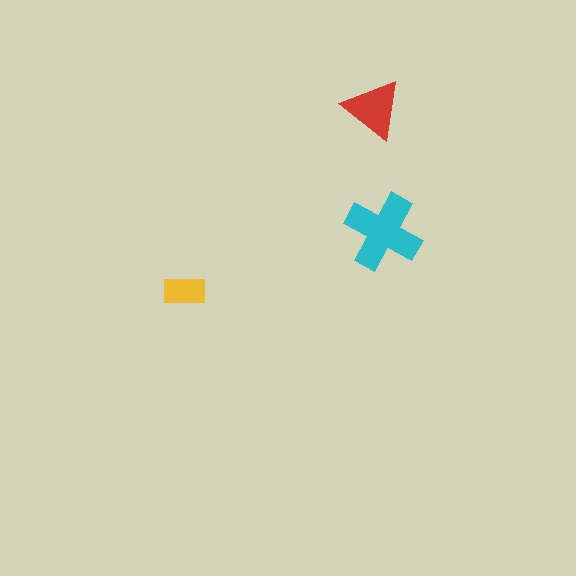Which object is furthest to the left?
The yellow rectangle is leftmost.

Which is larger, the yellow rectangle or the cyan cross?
The cyan cross.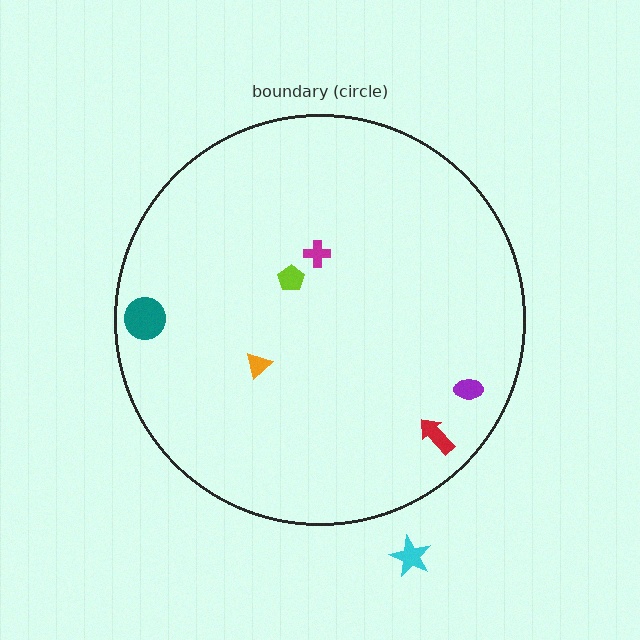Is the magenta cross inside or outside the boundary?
Inside.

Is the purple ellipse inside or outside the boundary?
Inside.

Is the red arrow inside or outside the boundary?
Inside.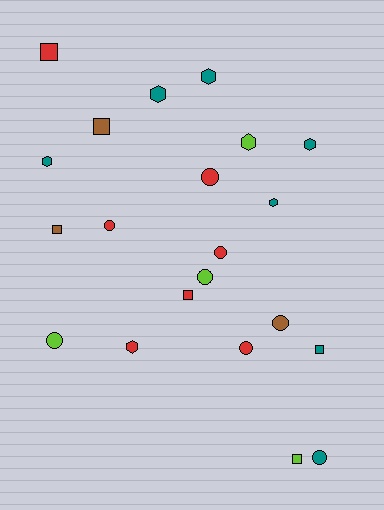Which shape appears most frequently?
Circle, with 8 objects.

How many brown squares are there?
There are 2 brown squares.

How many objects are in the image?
There are 21 objects.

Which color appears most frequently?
Teal, with 7 objects.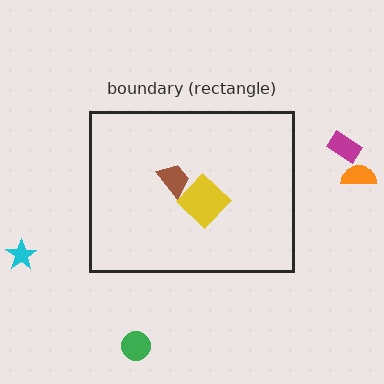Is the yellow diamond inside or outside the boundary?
Inside.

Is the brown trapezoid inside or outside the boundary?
Inside.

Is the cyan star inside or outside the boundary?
Outside.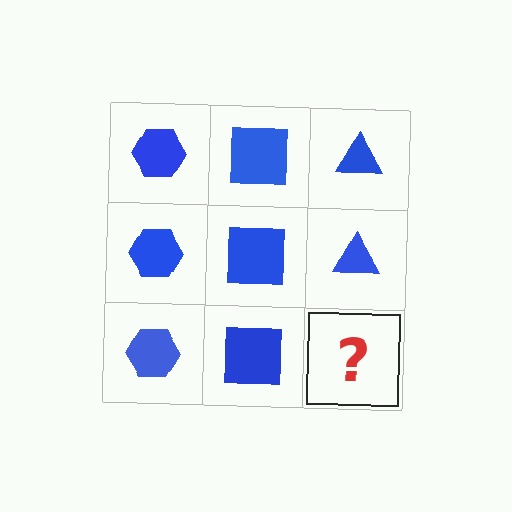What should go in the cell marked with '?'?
The missing cell should contain a blue triangle.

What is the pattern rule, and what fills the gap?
The rule is that each column has a consistent shape. The gap should be filled with a blue triangle.